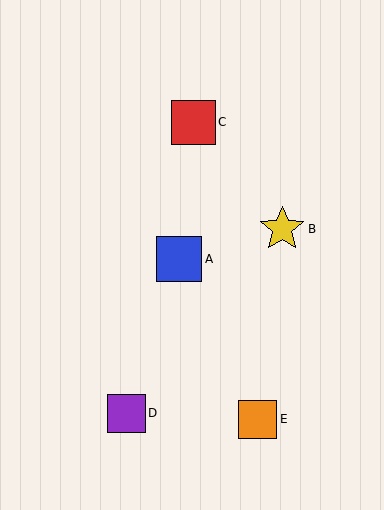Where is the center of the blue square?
The center of the blue square is at (179, 259).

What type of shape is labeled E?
Shape E is an orange square.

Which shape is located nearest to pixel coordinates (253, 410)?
The orange square (labeled E) at (258, 419) is nearest to that location.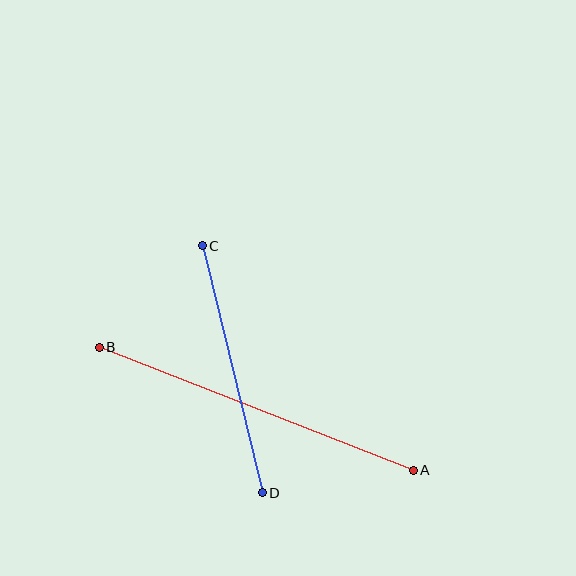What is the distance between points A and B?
The distance is approximately 337 pixels.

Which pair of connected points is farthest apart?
Points A and B are farthest apart.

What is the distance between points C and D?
The distance is approximately 254 pixels.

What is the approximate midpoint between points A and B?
The midpoint is at approximately (256, 409) pixels.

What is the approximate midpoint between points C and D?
The midpoint is at approximately (232, 369) pixels.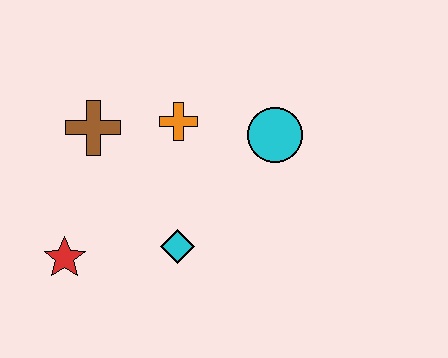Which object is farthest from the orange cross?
The red star is farthest from the orange cross.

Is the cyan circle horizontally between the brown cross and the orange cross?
No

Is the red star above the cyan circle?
No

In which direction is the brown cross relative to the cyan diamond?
The brown cross is above the cyan diamond.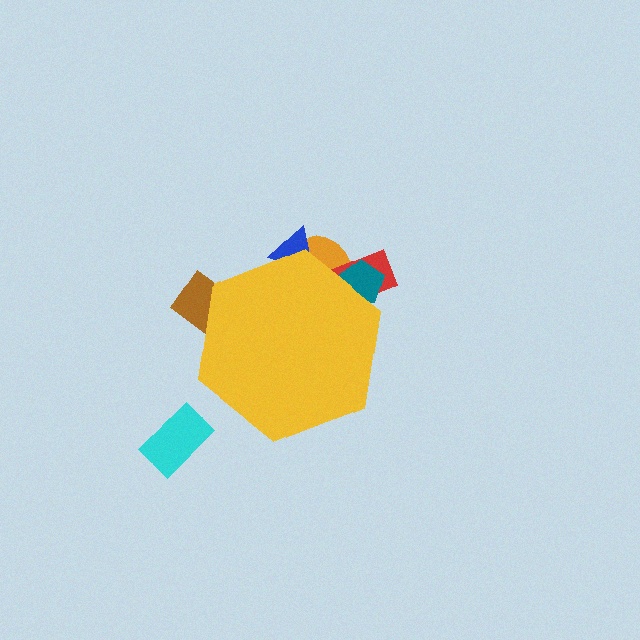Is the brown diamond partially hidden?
Yes, the brown diamond is partially hidden behind the yellow hexagon.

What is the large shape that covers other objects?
A yellow hexagon.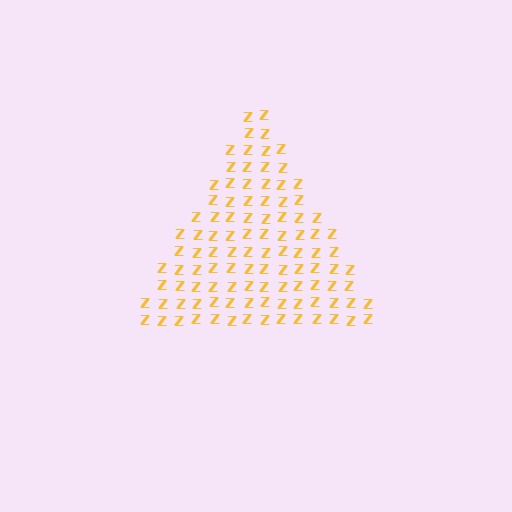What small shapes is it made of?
It is made of small letter Z's.